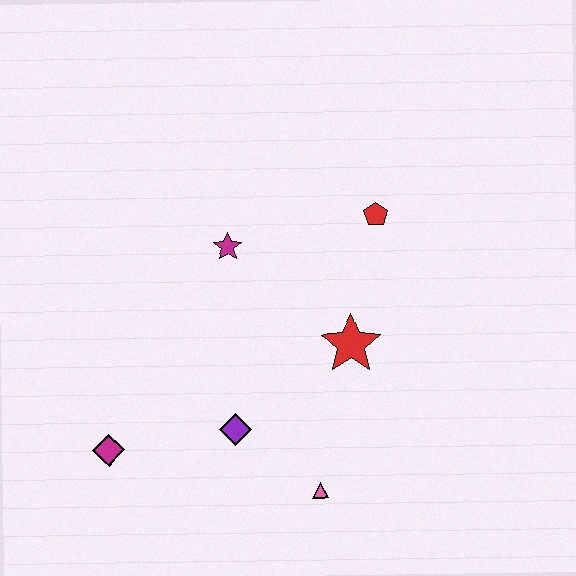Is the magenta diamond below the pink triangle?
No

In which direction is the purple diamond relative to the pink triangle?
The purple diamond is to the left of the pink triangle.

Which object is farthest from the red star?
The magenta diamond is farthest from the red star.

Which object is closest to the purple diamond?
The pink triangle is closest to the purple diamond.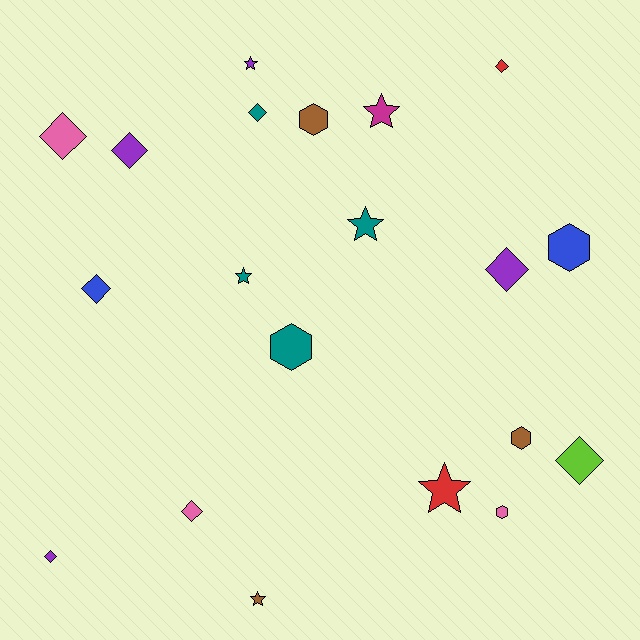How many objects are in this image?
There are 20 objects.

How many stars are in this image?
There are 6 stars.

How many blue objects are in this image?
There are 2 blue objects.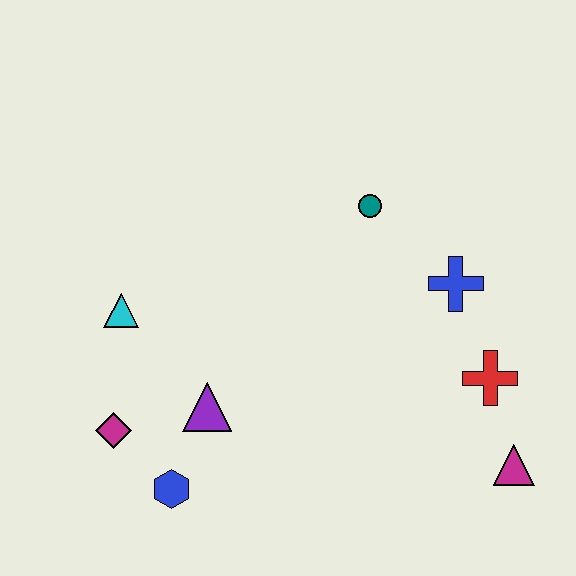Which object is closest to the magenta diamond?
The blue hexagon is closest to the magenta diamond.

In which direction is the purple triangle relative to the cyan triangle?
The purple triangle is below the cyan triangle.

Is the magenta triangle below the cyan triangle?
Yes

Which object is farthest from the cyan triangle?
The magenta triangle is farthest from the cyan triangle.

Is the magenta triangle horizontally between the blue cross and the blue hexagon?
No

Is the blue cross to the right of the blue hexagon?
Yes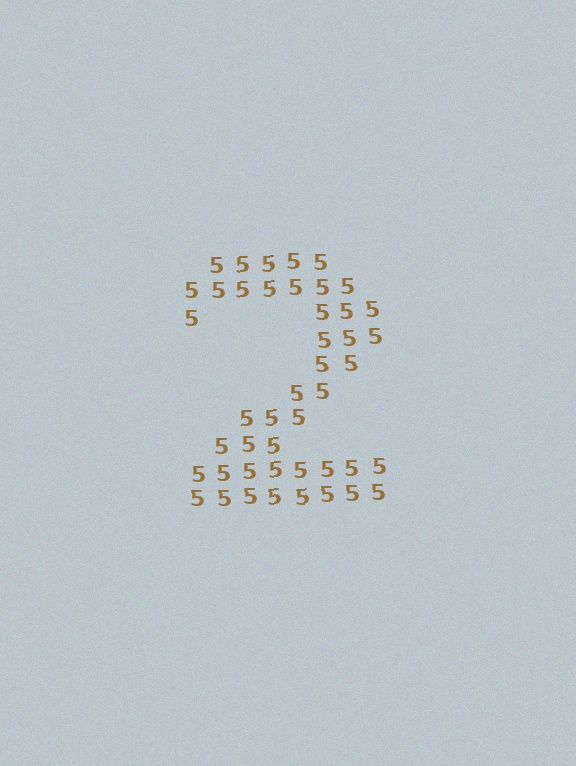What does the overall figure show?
The overall figure shows the digit 2.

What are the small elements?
The small elements are digit 5's.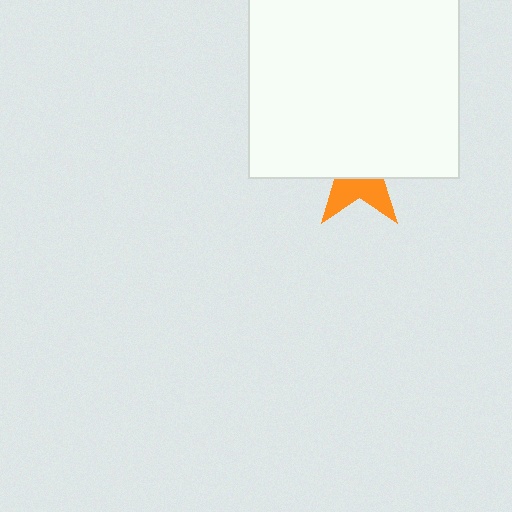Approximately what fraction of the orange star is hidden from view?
Roughly 63% of the orange star is hidden behind the white square.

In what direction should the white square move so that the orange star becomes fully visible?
The white square should move up. That is the shortest direction to clear the overlap and leave the orange star fully visible.